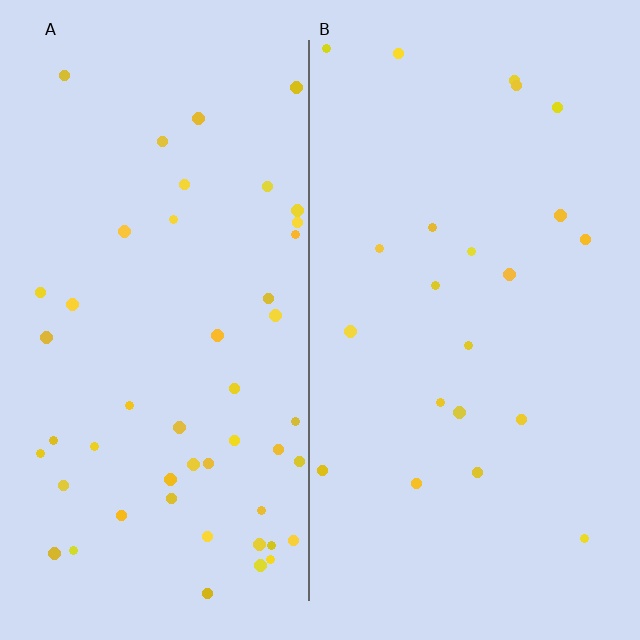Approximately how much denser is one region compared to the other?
Approximately 2.2× — region A over region B.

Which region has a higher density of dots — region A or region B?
A (the left).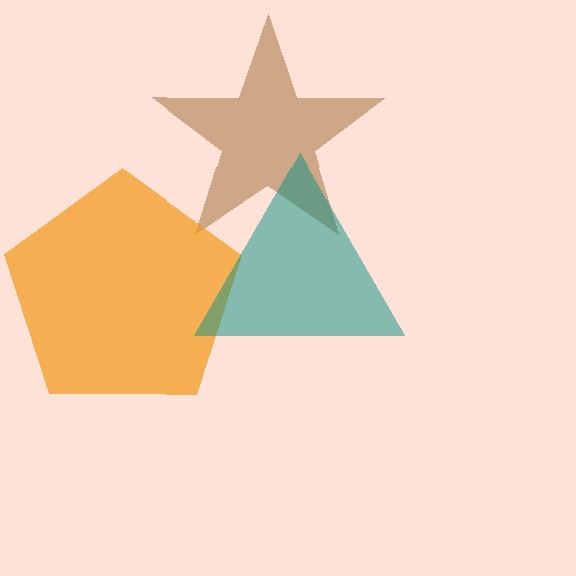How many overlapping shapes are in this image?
There are 3 overlapping shapes in the image.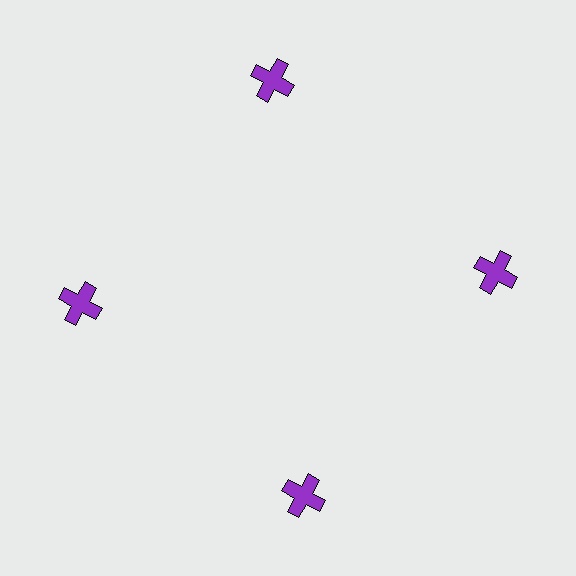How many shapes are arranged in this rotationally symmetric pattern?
There are 4 shapes, arranged in 4 groups of 1.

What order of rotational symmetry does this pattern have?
This pattern has 4-fold rotational symmetry.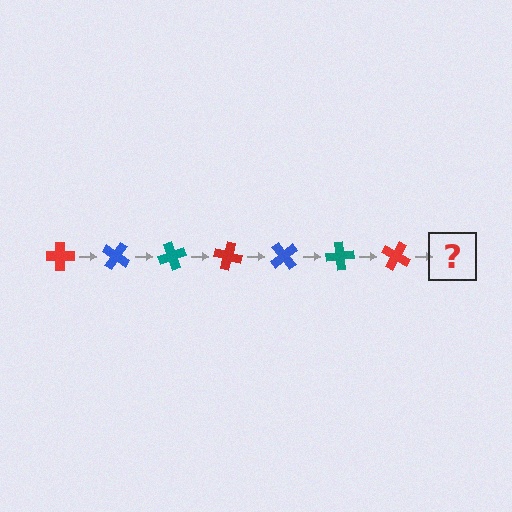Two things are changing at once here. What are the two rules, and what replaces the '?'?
The two rules are that it rotates 35 degrees each step and the color cycles through red, blue, and teal. The '?' should be a blue cross, rotated 245 degrees from the start.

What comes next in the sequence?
The next element should be a blue cross, rotated 245 degrees from the start.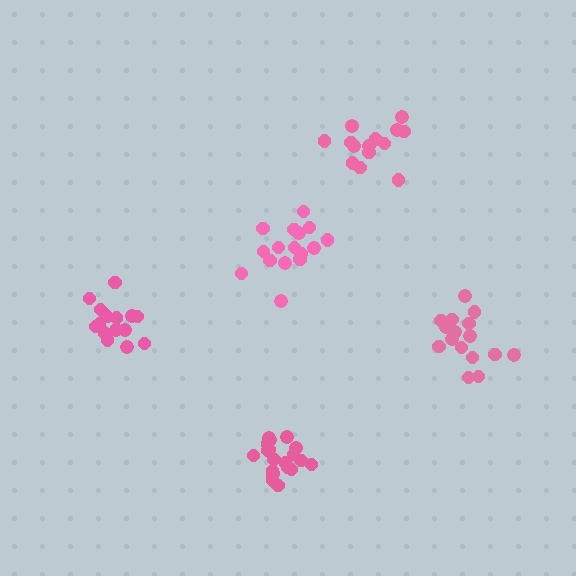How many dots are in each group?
Group 1: 20 dots, Group 2: 16 dots, Group 3: 16 dots, Group 4: 14 dots, Group 5: 16 dots (82 total).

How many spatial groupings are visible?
There are 5 spatial groupings.